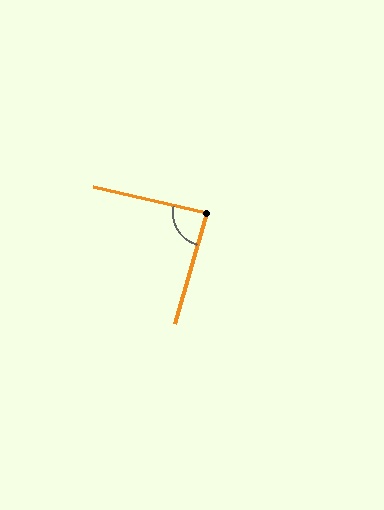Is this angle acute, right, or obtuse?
It is approximately a right angle.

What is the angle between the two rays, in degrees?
Approximately 87 degrees.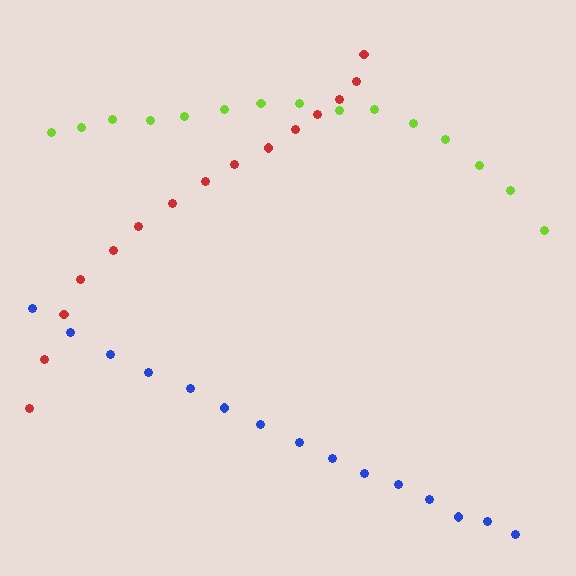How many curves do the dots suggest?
There are 3 distinct paths.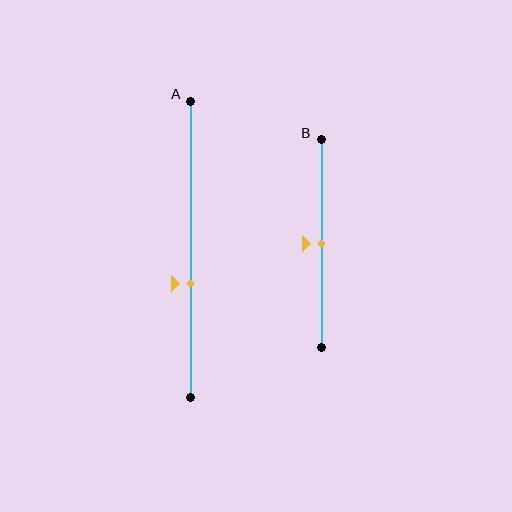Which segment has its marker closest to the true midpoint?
Segment B has its marker closest to the true midpoint.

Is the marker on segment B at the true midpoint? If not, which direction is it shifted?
Yes, the marker on segment B is at the true midpoint.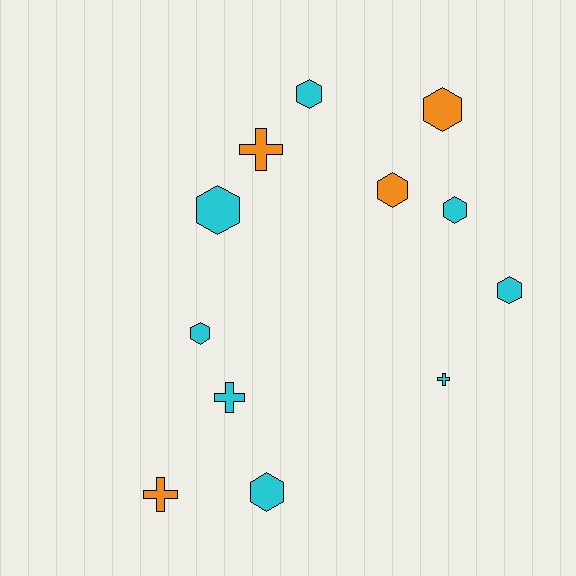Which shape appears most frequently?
Hexagon, with 8 objects.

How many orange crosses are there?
There are 2 orange crosses.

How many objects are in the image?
There are 12 objects.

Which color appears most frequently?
Cyan, with 8 objects.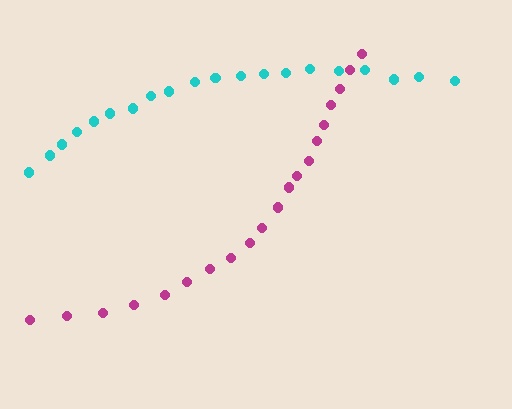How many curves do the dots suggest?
There are 2 distinct paths.